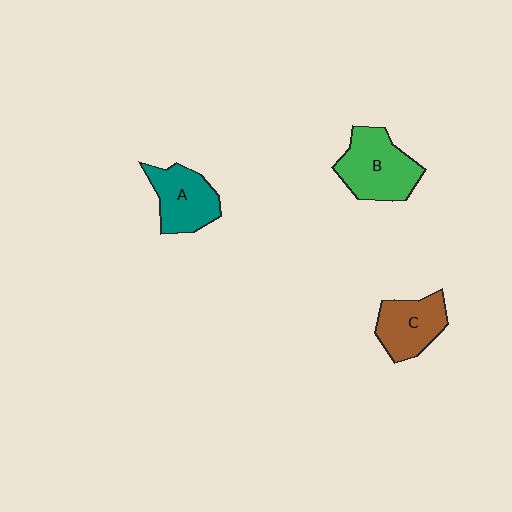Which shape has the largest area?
Shape B (green).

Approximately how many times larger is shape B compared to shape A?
Approximately 1.2 times.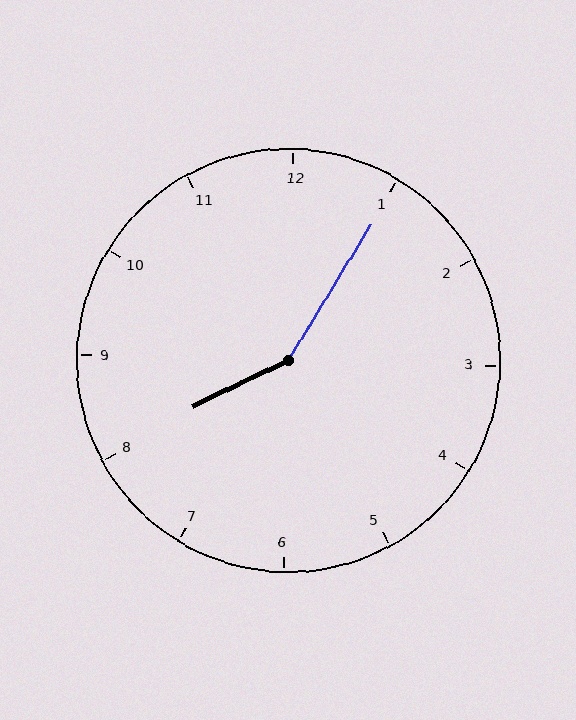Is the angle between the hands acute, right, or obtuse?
It is obtuse.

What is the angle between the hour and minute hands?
Approximately 148 degrees.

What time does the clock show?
8:05.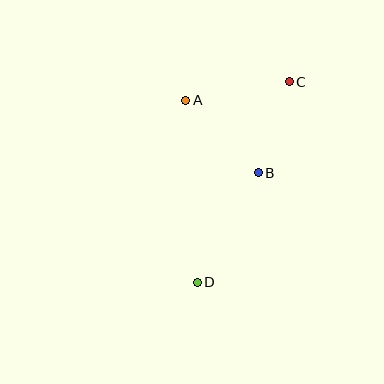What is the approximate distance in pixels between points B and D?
The distance between B and D is approximately 125 pixels.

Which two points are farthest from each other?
Points C and D are farthest from each other.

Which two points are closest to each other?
Points B and C are closest to each other.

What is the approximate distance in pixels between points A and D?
The distance between A and D is approximately 182 pixels.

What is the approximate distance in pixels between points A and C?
The distance between A and C is approximately 105 pixels.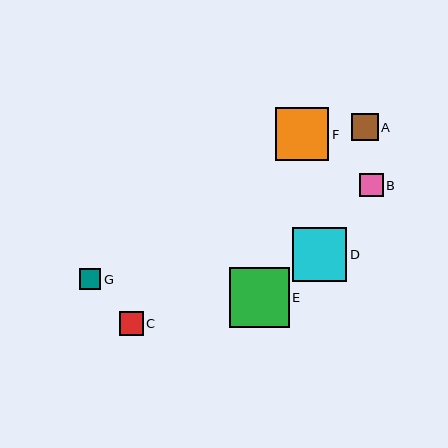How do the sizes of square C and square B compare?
Square C and square B are approximately the same size.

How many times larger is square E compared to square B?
Square E is approximately 2.6 times the size of square B.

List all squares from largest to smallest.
From largest to smallest: E, D, F, A, C, B, G.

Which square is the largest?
Square E is the largest with a size of approximately 60 pixels.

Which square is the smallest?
Square G is the smallest with a size of approximately 21 pixels.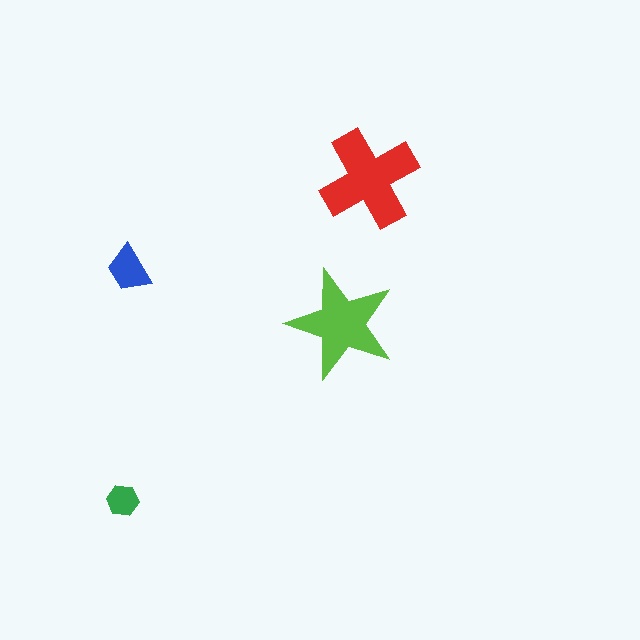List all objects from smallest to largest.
The green hexagon, the blue trapezoid, the lime star, the red cross.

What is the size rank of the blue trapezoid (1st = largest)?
3rd.